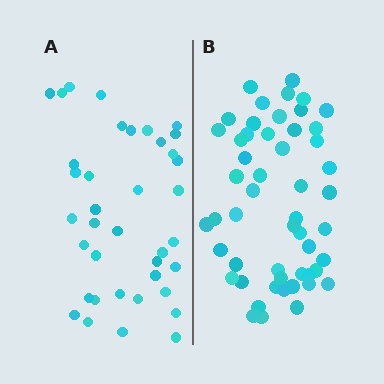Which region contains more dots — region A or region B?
Region B (the right region) has more dots.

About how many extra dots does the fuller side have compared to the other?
Region B has approximately 15 more dots than region A.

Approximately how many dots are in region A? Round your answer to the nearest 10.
About 40 dots. (The exact count is 38, which rounds to 40.)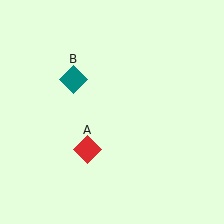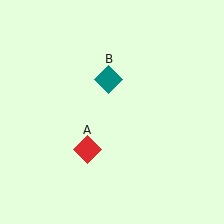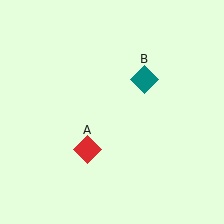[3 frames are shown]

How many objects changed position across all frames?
1 object changed position: teal diamond (object B).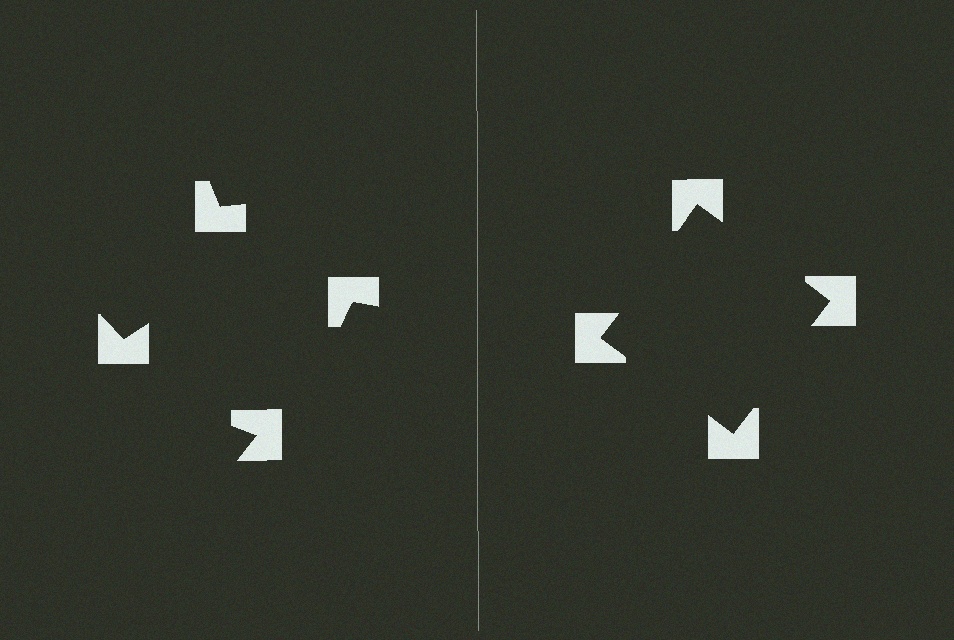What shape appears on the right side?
An illusory square.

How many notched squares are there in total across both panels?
8 — 4 on each side.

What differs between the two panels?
The notched squares are positioned identically on both sides; only the wedge orientations differ. On the right they align to a square; on the left they are misaligned.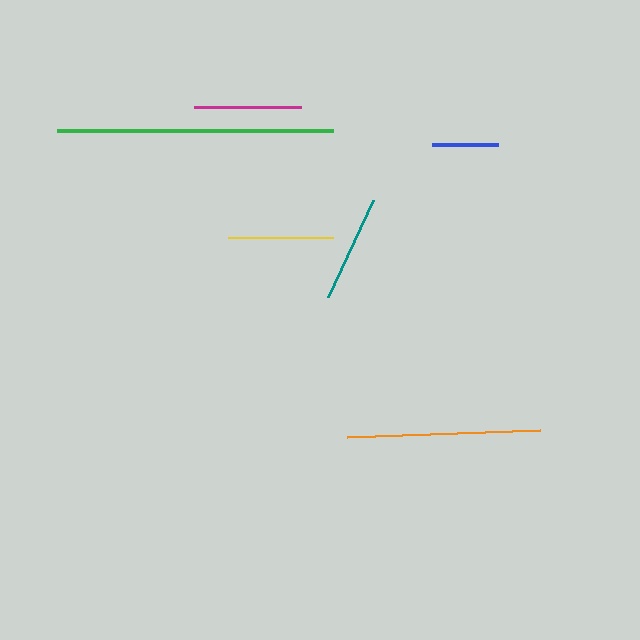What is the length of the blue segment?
The blue segment is approximately 66 pixels long.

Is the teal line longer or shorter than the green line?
The green line is longer than the teal line.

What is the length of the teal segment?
The teal segment is approximately 106 pixels long.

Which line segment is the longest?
The green line is the longest at approximately 276 pixels.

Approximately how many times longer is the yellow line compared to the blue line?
The yellow line is approximately 1.6 times the length of the blue line.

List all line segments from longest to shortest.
From longest to shortest: green, orange, magenta, teal, yellow, blue.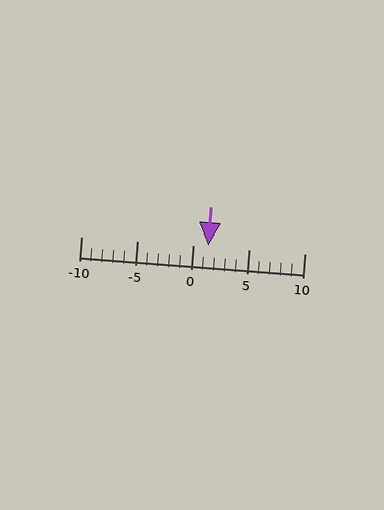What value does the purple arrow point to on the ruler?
The purple arrow points to approximately 1.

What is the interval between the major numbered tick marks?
The major tick marks are spaced 5 units apart.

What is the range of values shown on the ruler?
The ruler shows values from -10 to 10.